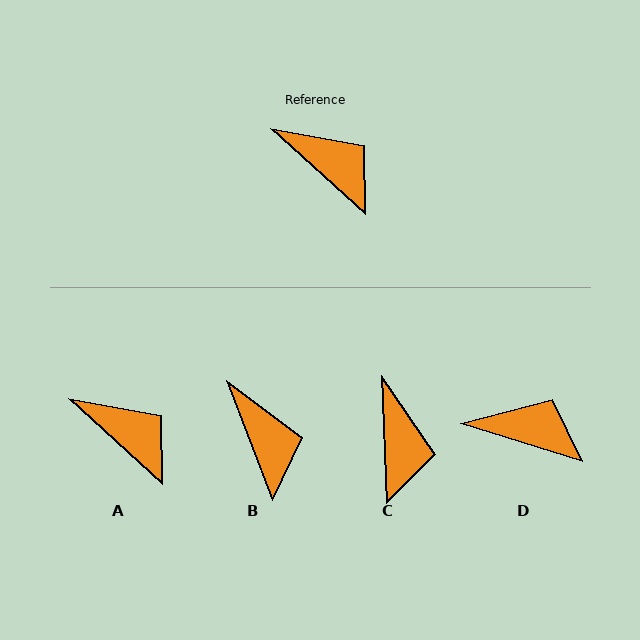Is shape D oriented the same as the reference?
No, it is off by about 25 degrees.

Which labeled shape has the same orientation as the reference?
A.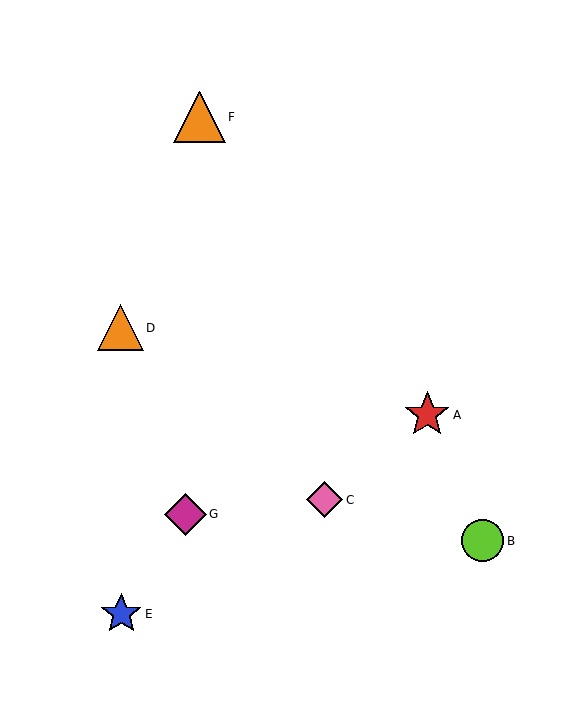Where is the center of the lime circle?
The center of the lime circle is at (483, 541).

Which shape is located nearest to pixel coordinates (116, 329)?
The orange triangle (labeled D) at (120, 328) is nearest to that location.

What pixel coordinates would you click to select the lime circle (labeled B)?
Click at (483, 541) to select the lime circle B.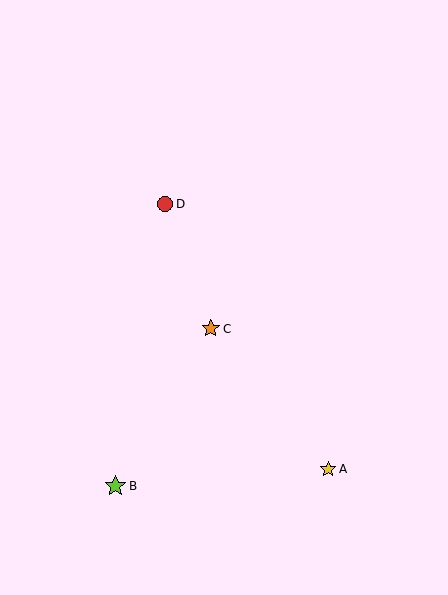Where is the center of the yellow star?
The center of the yellow star is at (328, 469).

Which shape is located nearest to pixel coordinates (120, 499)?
The lime star (labeled B) at (115, 486) is nearest to that location.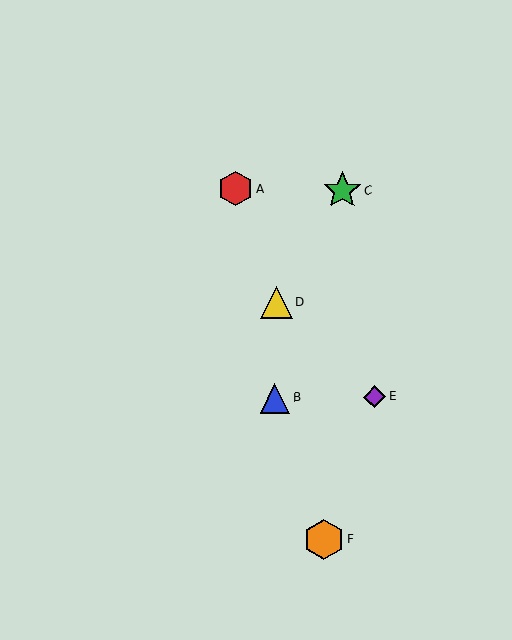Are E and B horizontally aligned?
Yes, both are at y≈397.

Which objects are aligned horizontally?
Objects B, E are aligned horizontally.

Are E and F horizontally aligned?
No, E is at y≈397 and F is at y≈539.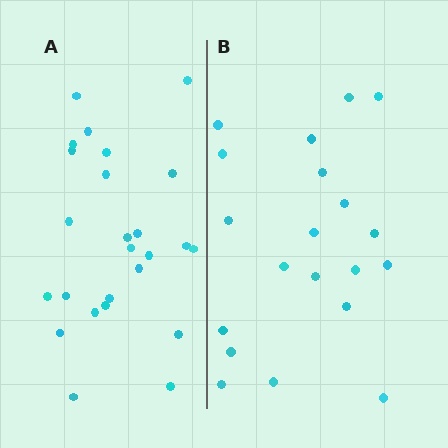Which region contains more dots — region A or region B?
Region A (the left region) has more dots.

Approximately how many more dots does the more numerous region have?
Region A has about 5 more dots than region B.